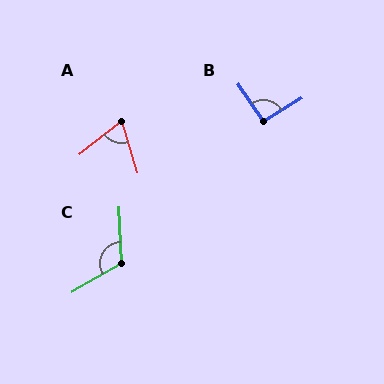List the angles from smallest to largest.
A (69°), B (92°), C (118°).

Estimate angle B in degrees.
Approximately 92 degrees.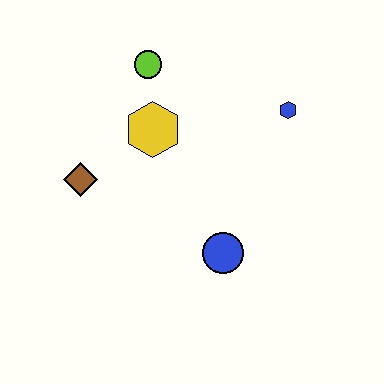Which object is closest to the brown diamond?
The yellow hexagon is closest to the brown diamond.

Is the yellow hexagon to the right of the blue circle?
No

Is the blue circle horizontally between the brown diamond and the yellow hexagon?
No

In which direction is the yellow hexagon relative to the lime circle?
The yellow hexagon is below the lime circle.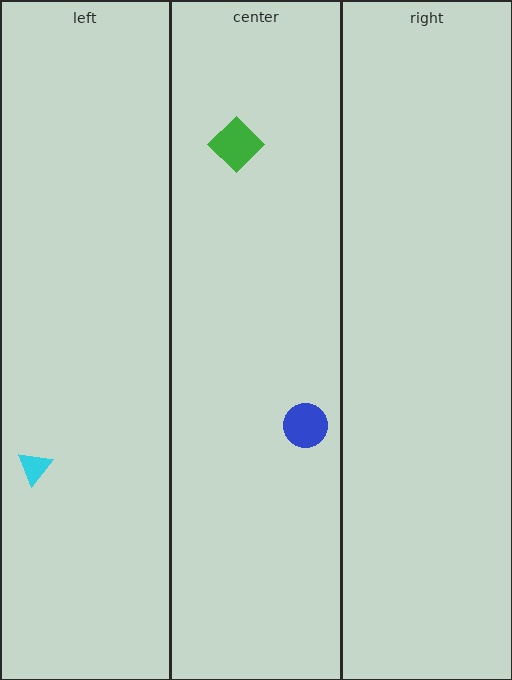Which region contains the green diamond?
The center region.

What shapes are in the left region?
The cyan triangle.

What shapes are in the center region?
The green diamond, the blue circle.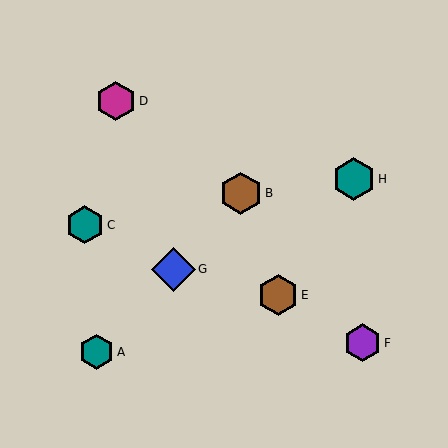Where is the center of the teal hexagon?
The center of the teal hexagon is at (96, 352).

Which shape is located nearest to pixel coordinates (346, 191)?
The teal hexagon (labeled H) at (354, 179) is nearest to that location.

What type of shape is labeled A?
Shape A is a teal hexagon.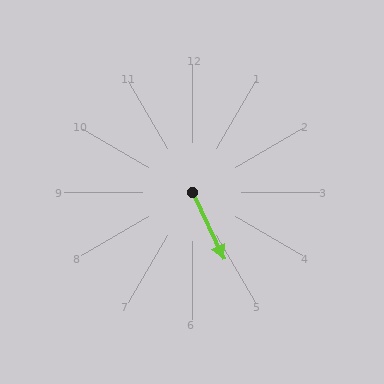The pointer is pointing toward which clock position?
Roughly 5 o'clock.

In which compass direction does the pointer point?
Southeast.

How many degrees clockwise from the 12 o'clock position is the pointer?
Approximately 154 degrees.